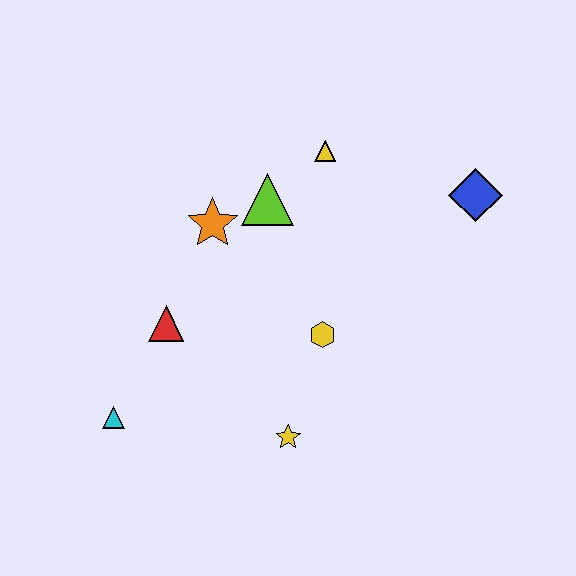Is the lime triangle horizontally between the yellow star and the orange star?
Yes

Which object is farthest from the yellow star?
The blue diamond is farthest from the yellow star.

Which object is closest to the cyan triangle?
The red triangle is closest to the cyan triangle.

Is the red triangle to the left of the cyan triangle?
No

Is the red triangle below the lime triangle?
Yes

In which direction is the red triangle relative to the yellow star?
The red triangle is to the left of the yellow star.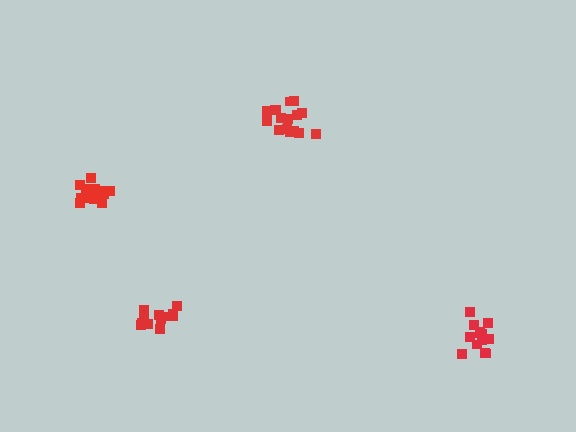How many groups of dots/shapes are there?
There are 4 groups.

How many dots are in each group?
Group 1: 12 dots, Group 2: 17 dots, Group 3: 13 dots, Group 4: 13 dots (55 total).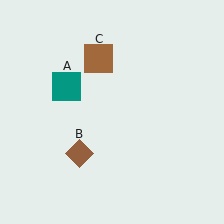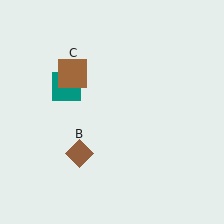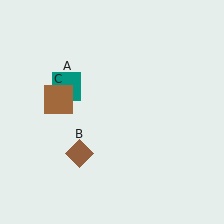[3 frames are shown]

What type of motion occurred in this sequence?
The brown square (object C) rotated counterclockwise around the center of the scene.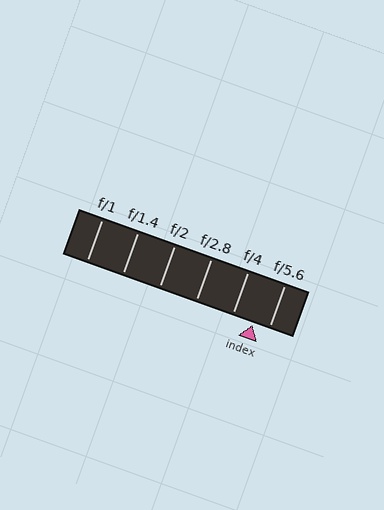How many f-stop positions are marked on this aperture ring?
There are 6 f-stop positions marked.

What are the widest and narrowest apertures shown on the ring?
The widest aperture shown is f/1 and the narrowest is f/5.6.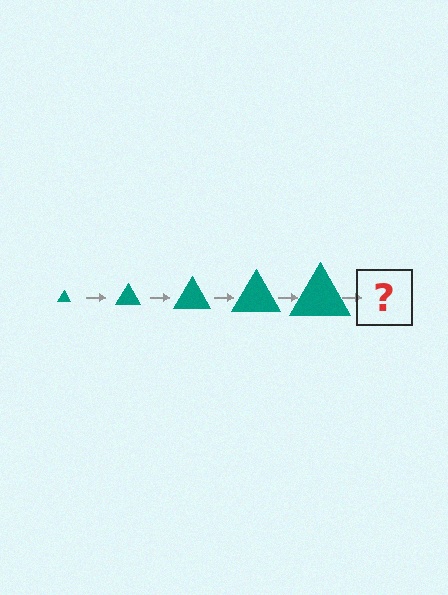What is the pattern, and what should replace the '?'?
The pattern is that the triangle gets progressively larger each step. The '?' should be a teal triangle, larger than the previous one.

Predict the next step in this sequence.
The next step is a teal triangle, larger than the previous one.